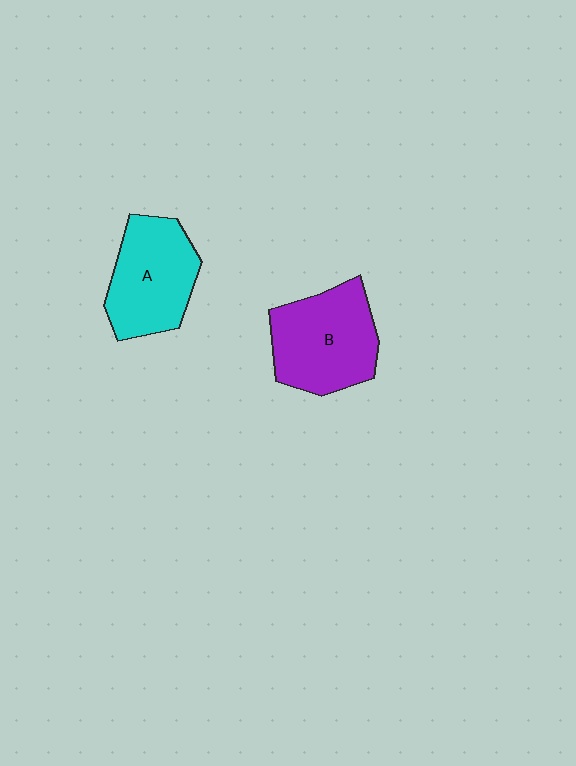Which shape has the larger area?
Shape B (purple).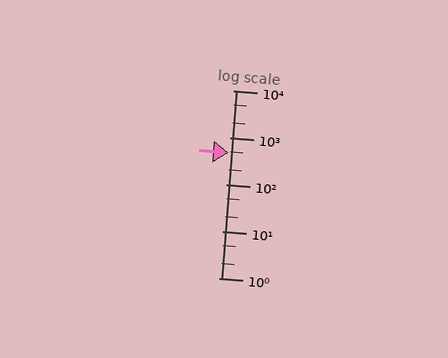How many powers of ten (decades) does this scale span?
The scale spans 4 decades, from 1 to 10000.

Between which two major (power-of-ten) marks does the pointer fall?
The pointer is between 100 and 1000.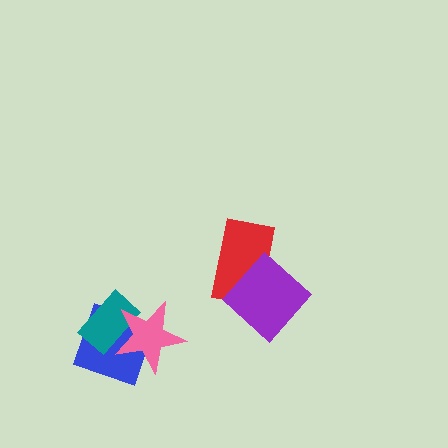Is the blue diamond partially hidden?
Yes, it is partially covered by another shape.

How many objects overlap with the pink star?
2 objects overlap with the pink star.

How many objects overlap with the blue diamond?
2 objects overlap with the blue diamond.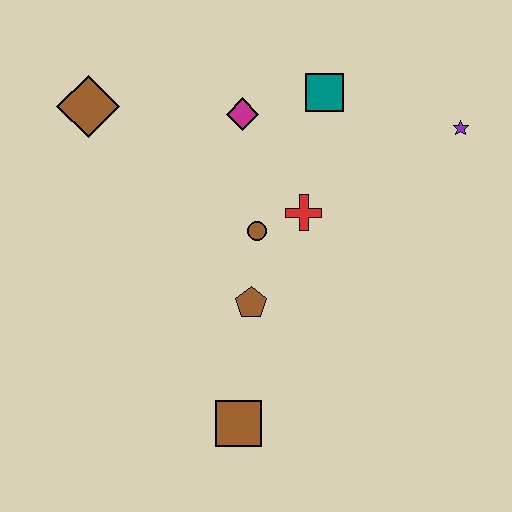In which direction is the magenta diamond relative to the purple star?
The magenta diamond is to the left of the purple star.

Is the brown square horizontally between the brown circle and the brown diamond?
Yes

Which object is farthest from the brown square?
The purple star is farthest from the brown square.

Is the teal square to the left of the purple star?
Yes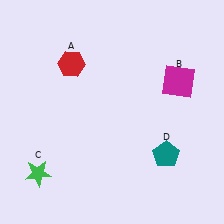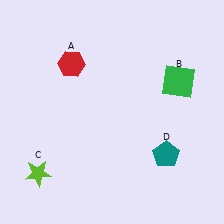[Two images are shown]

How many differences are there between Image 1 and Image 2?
There are 2 differences between the two images.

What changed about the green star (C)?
In Image 1, C is green. In Image 2, it changed to lime.